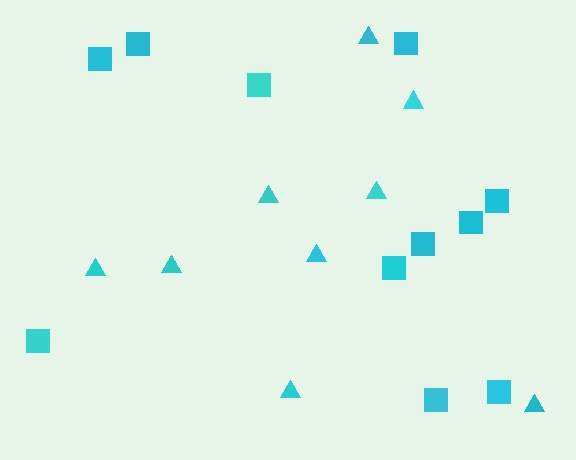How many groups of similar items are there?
There are 2 groups: one group of triangles (9) and one group of squares (11).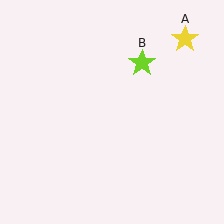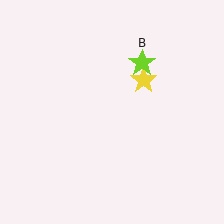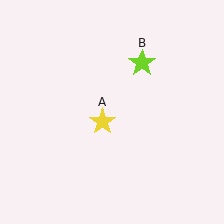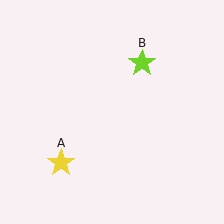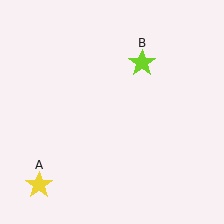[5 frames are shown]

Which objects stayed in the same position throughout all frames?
Lime star (object B) remained stationary.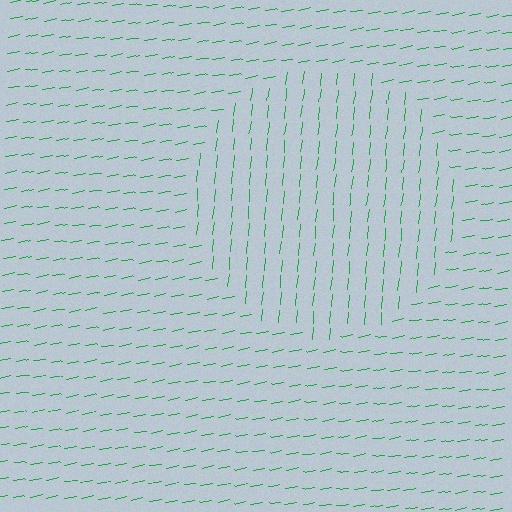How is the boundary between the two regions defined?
The boundary is defined purely by a change in line orientation (approximately 74 degrees difference). All lines are the same color and thickness.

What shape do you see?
I see a circle.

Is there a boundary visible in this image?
Yes, there is a texture boundary formed by a change in line orientation.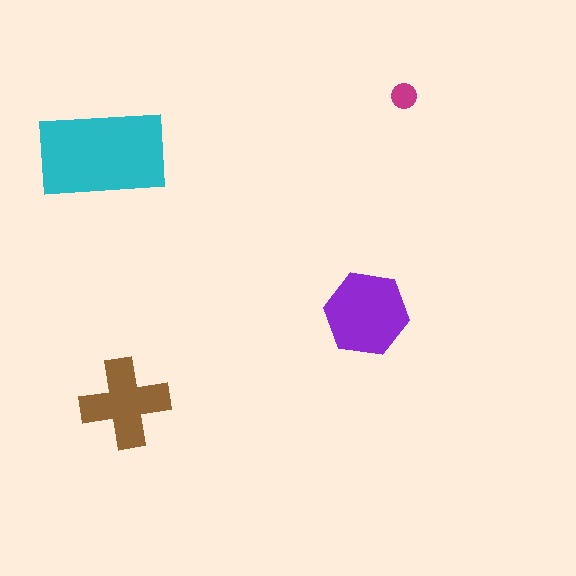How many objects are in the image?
There are 4 objects in the image.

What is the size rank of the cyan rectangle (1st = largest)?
1st.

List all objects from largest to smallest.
The cyan rectangle, the purple hexagon, the brown cross, the magenta circle.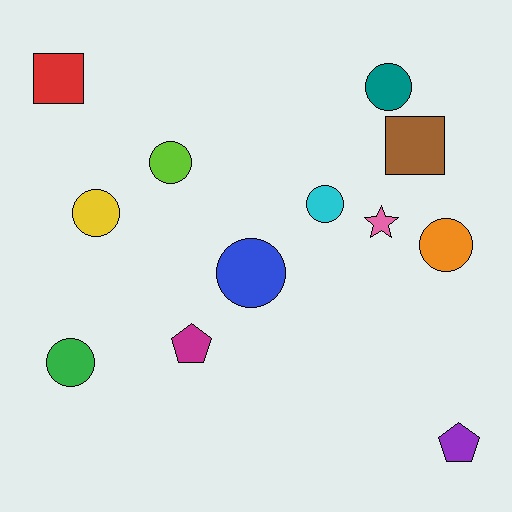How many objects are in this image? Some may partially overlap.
There are 12 objects.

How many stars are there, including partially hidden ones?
There is 1 star.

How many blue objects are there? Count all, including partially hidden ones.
There is 1 blue object.